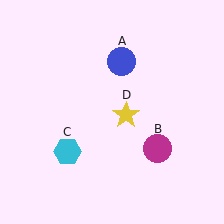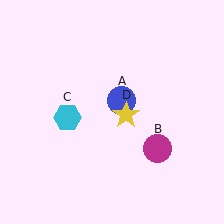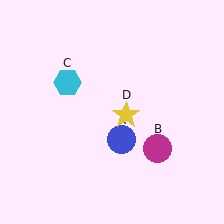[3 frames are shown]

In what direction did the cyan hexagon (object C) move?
The cyan hexagon (object C) moved up.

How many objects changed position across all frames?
2 objects changed position: blue circle (object A), cyan hexagon (object C).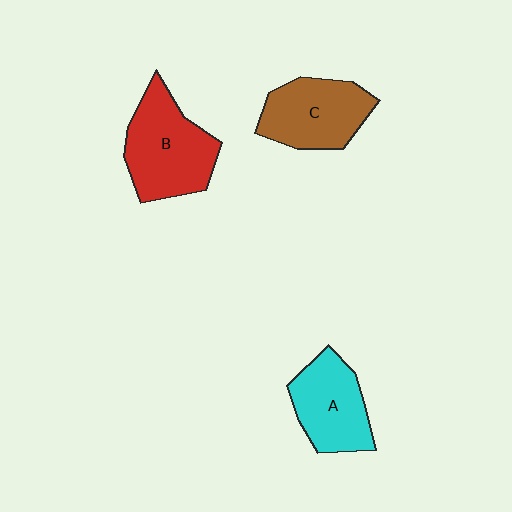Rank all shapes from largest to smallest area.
From largest to smallest: B (red), C (brown), A (cyan).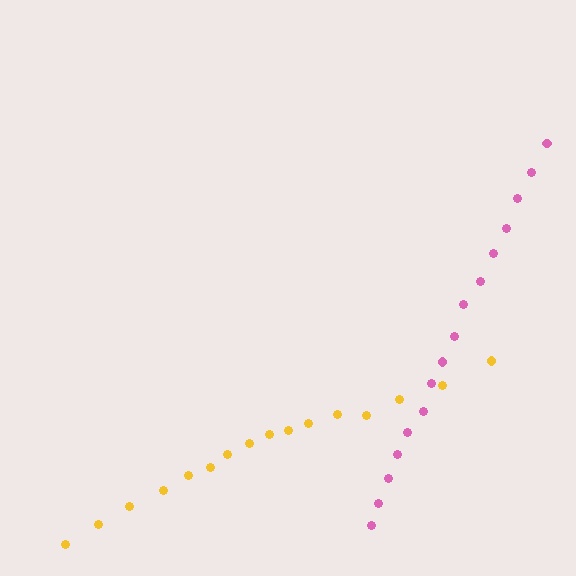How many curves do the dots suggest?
There are 2 distinct paths.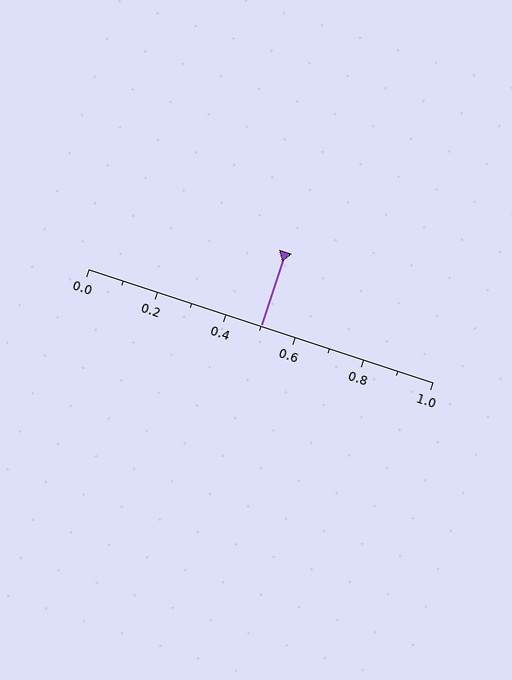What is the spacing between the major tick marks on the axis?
The major ticks are spaced 0.2 apart.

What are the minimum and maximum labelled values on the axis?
The axis runs from 0.0 to 1.0.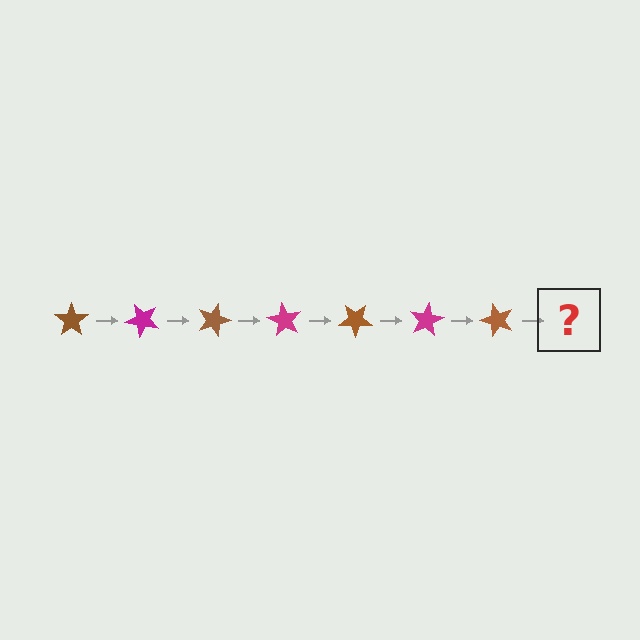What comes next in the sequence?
The next element should be a magenta star, rotated 315 degrees from the start.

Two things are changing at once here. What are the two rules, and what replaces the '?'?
The two rules are that it rotates 45 degrees each step and the color cycles through brown and magenta. The '?' should be a magenta star, rotated 315 degrees from the start.